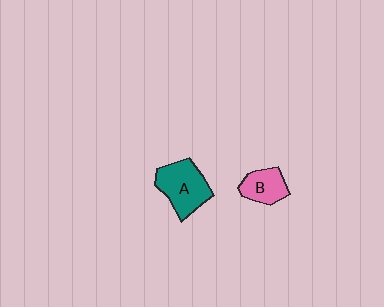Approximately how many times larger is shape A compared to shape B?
Approximately 1.5 times.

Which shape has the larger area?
Shape A (teal).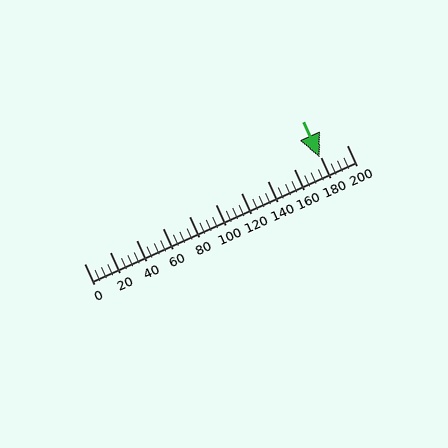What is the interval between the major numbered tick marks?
The major tick marks are spaced 20 units apart.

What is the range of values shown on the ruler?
The ruler shows values from 0 to 200.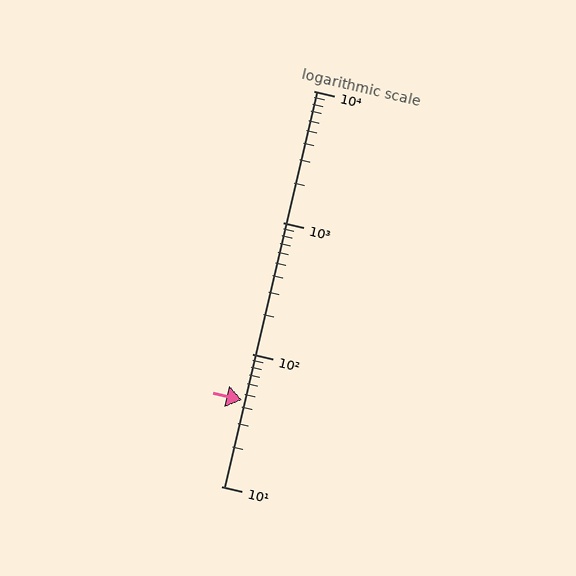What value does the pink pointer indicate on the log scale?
The pointer indicates approximately 45.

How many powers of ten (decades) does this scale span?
The scale spans 3 decades, from 10 to 10000.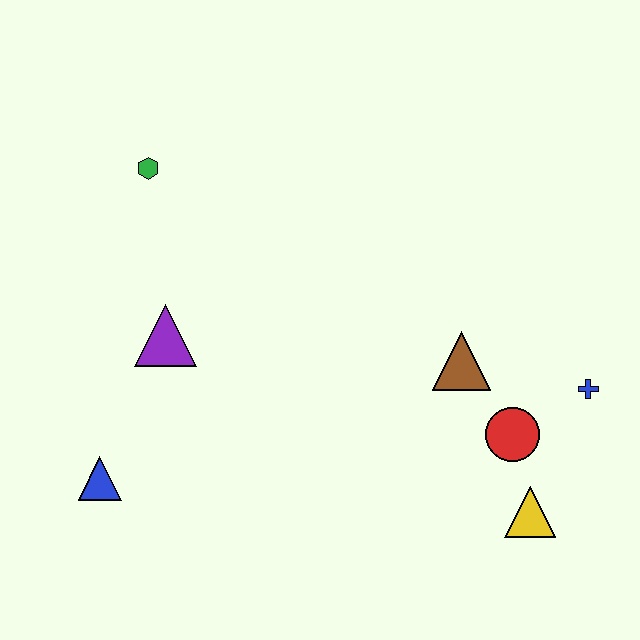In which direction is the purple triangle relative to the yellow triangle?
The purple triangle is to the left of the yellow triangle.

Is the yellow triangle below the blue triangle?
Yes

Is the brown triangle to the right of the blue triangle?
Yes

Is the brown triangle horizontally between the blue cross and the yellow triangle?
No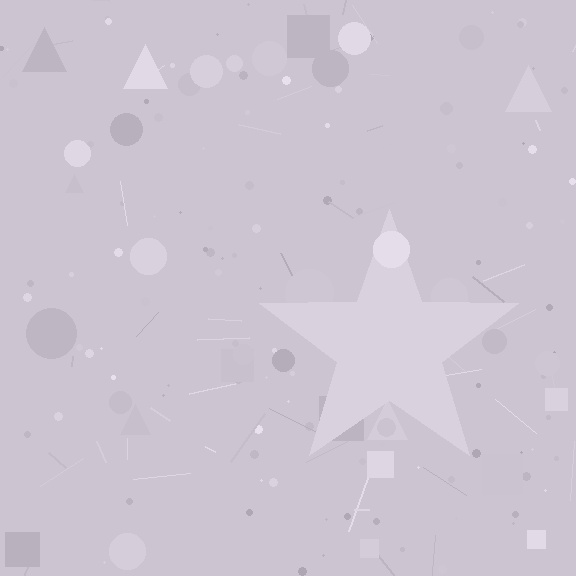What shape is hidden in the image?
A star is hidden in the image.